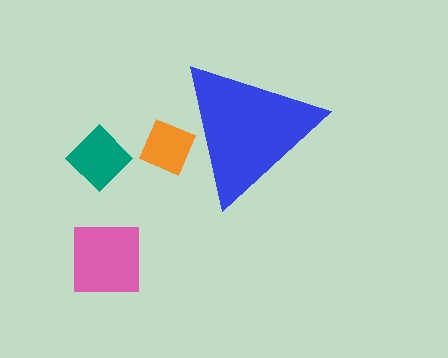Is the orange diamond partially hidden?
Yes, the orange diamond is partially hidden behind the blue triangle.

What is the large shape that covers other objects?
A blue triangle.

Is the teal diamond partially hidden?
No, the teal diamond is fully visible.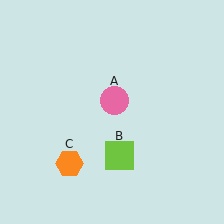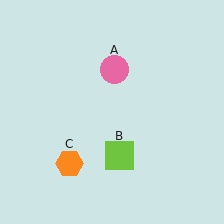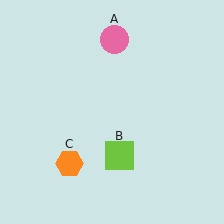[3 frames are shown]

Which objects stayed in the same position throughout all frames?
Lime square (object B) and orange hexagon (object C) remained stationary.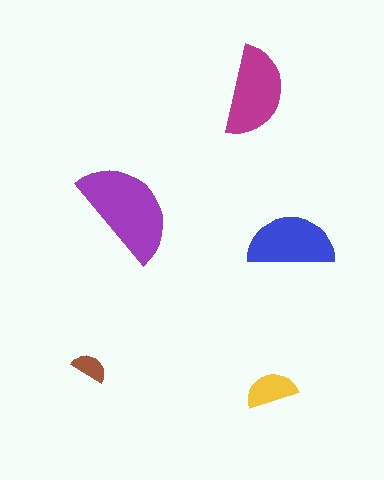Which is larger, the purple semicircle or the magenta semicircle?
The purple one.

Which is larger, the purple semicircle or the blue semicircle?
The purple one.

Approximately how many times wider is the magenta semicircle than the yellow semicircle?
About 1.5 times wider.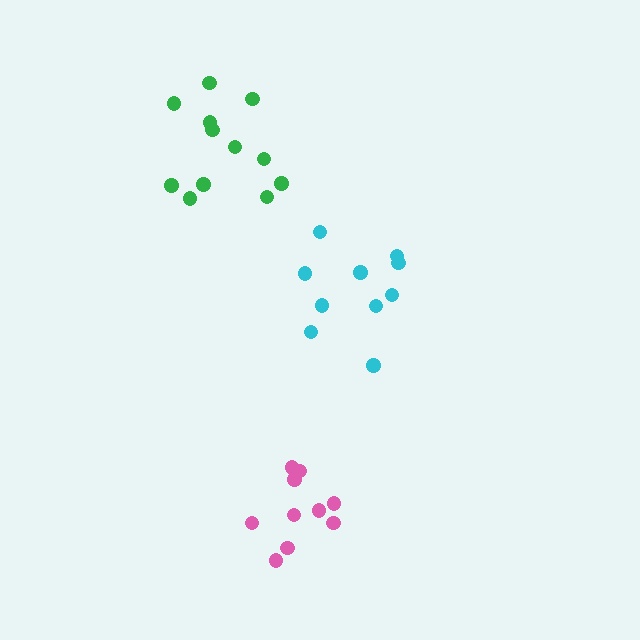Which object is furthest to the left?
The green cluster is leftmost.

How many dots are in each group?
Group 1: 10 dots, Group 2: 10 dots, Group 3: 12 dots (32 total).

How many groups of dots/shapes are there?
There are 3 groups.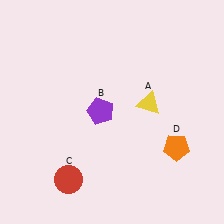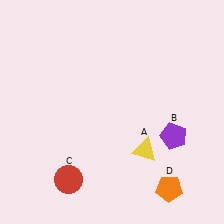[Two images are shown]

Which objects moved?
The objects that moved are: the yellow triangle (A), the purple pentagon (B), the orange pentagon (D).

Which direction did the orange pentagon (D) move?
The orange pentagon (D) moved down.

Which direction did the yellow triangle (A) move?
The yellow triangle (A) moved down.